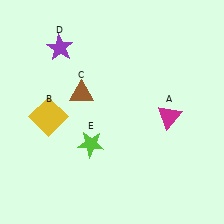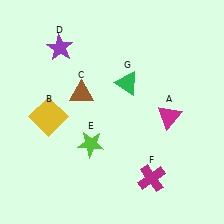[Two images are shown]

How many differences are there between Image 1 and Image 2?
There are 2 differences between the two images.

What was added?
A magenta cross (F), a green triangle (G) were added in Image 2.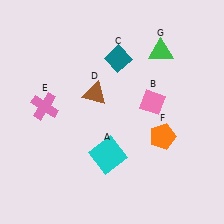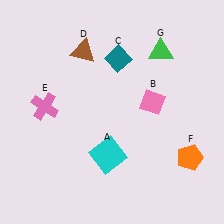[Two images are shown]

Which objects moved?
The objects that moved are: the brown triangle (D), the orange pentagon (F).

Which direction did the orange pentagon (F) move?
The orange pentagon (F) moved right.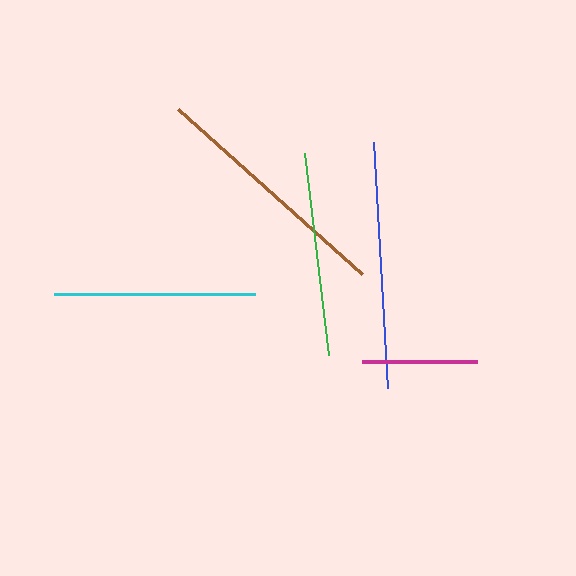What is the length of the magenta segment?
The magenta segment is approximately 115 pixels long.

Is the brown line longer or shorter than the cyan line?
The brown line is longer than the cyan line.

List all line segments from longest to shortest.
From longest to shortest: brown, blue, green, cyan, magenta.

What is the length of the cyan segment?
The cyan segment is approximately 201 pixels long.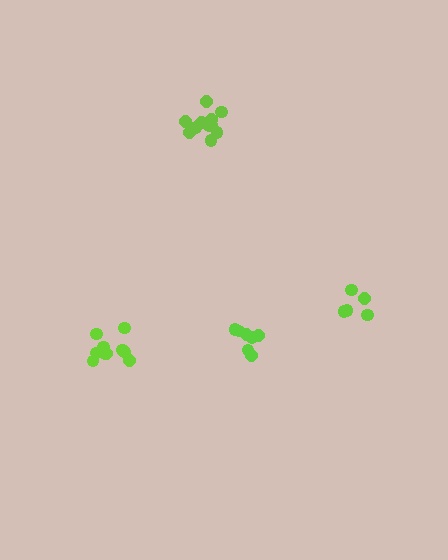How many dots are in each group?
Group 1: 5 dots, Group 2: 10 dots, Group 3: 7 dots, Group 4: 11 dots (33 total).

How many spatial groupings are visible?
There are 4 spatial groupings.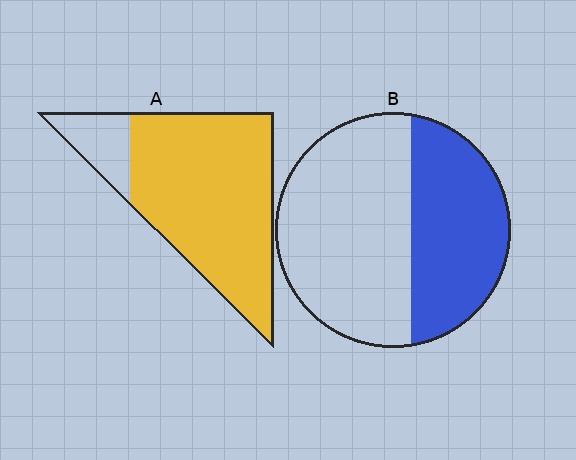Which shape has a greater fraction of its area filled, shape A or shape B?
Shape A.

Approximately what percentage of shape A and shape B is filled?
A is approximately 85% and B is approximately 40%.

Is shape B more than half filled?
No.